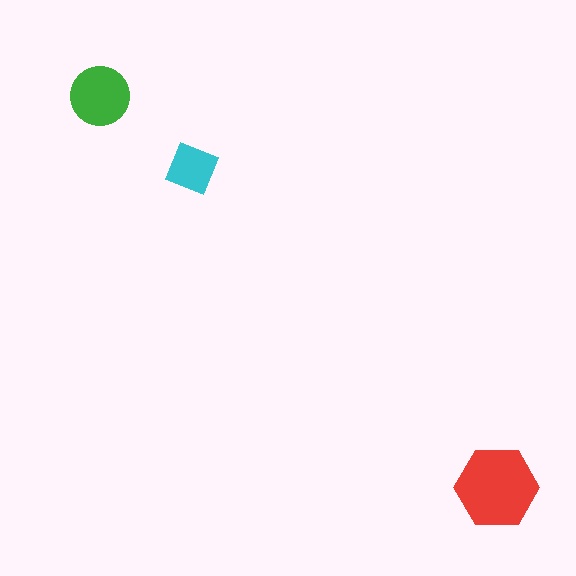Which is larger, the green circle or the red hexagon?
The red hexagon.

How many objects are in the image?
There are 3 objects in the image.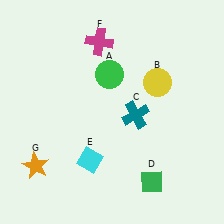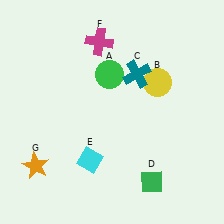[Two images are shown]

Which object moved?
The teal cross (C) moved up.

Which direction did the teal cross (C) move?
The teal cross (C) moved up.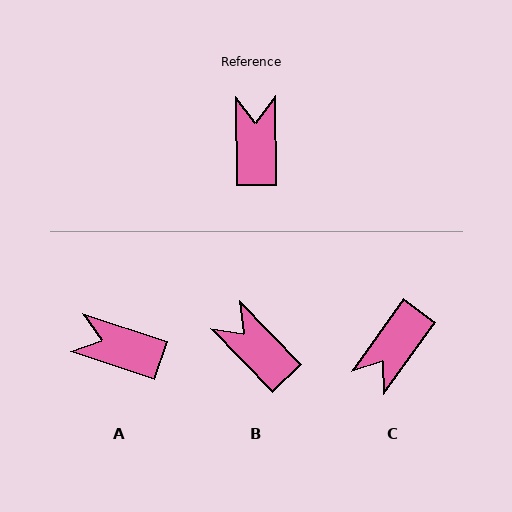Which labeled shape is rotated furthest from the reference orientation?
C, about 144 degrees away.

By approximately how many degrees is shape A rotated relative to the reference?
Approximately 71 degrees counter-clockwise.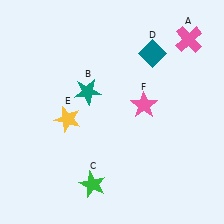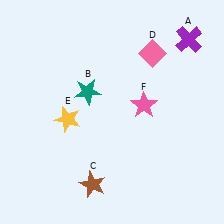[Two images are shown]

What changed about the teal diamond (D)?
In Image 1, D is teal. In Image 2, it changed to pink.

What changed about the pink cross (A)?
In Image 1, A is pink. In Image 2, it changed to purple.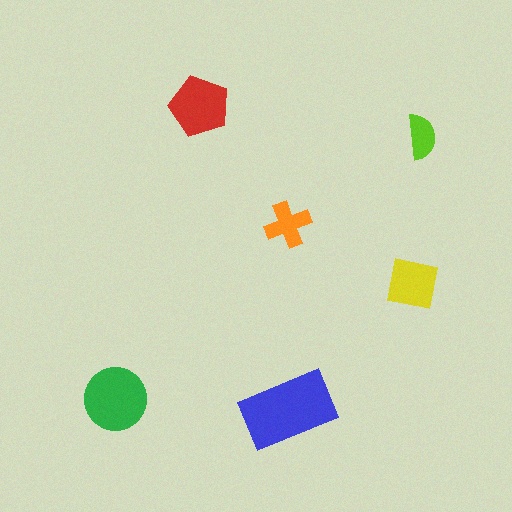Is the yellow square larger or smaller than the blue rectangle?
Smaller.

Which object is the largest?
The blue rectangle.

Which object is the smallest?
The lime semicircle.